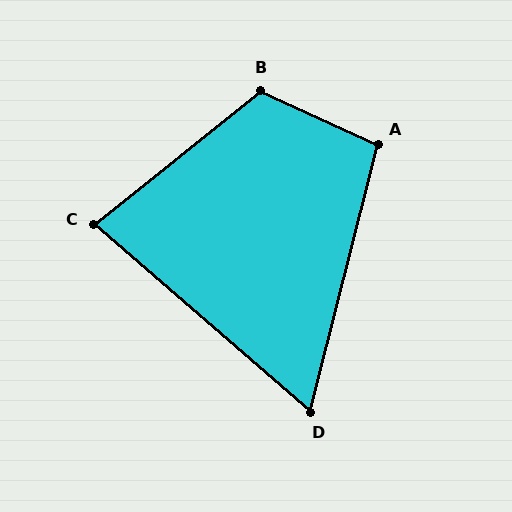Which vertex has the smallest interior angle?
D, at approximately 63 degrees.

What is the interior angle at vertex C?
Approximately 80 degrees (acute).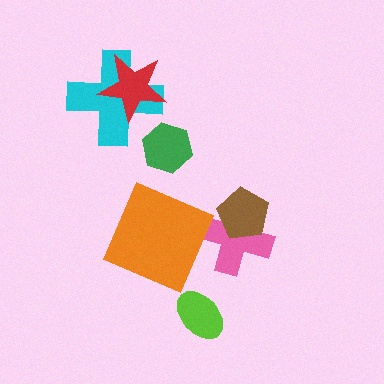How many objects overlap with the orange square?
0 objects overlap with the orange square.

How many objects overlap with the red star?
1 object overlaps with the red star.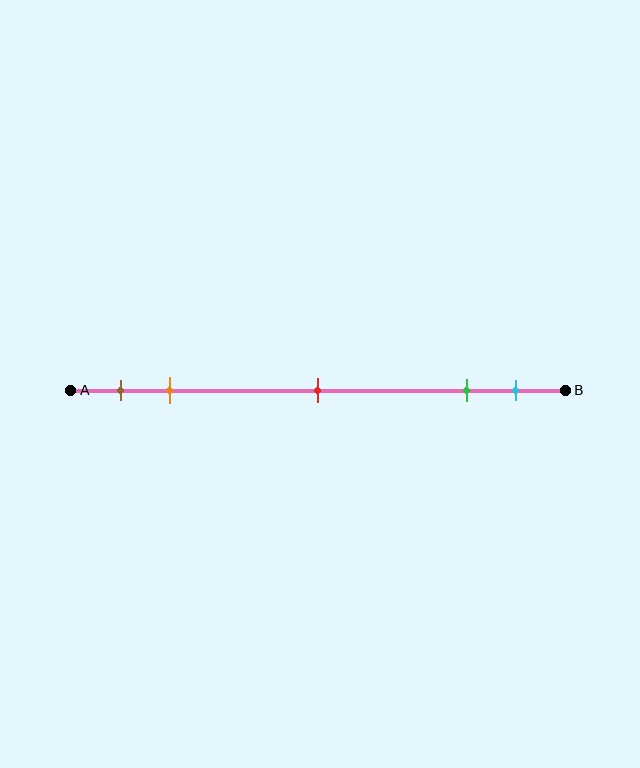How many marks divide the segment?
There are 5 marks dividing the segment.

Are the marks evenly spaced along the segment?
No, the marks are not evenly spaced.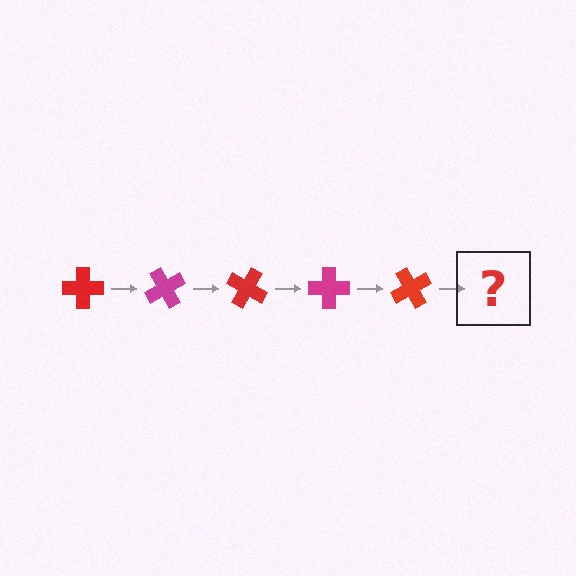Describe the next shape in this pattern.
It should be a magenta cross, rotated 300 degrees from the start.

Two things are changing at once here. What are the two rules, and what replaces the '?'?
The two rules are that it rotates 60 degrees each step and the color cycles through red and magenta. The '?' should be a magenta cross, rotated 300 degrees from the start.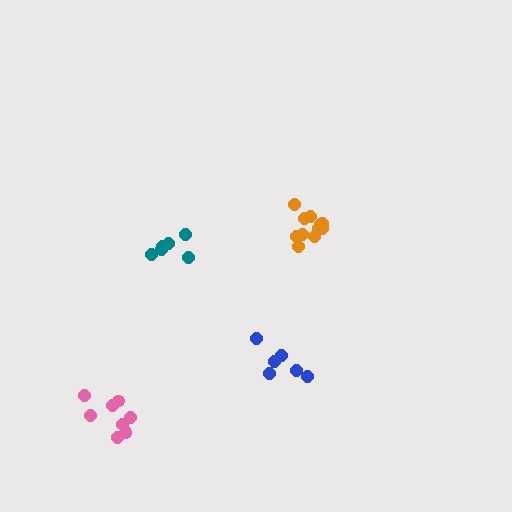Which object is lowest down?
The pink cluster is bottommost.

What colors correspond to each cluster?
The clusters are colored: blue, teal, orange, pink.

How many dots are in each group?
Group 1: 6 dots, Group 2: 6 dots, Group 3: 11 dots, Group 4: 8 dots (31 total).